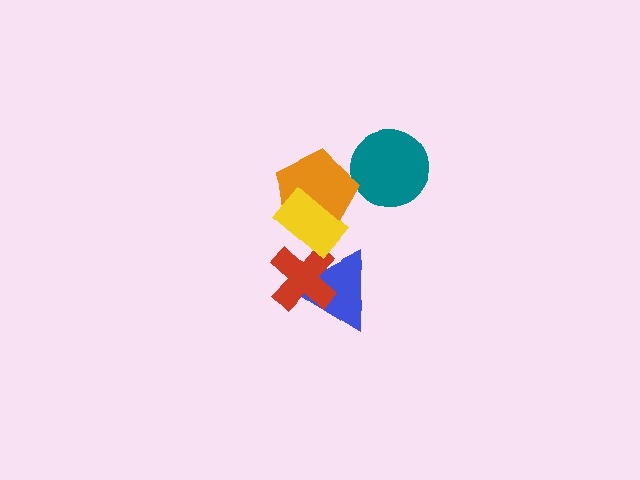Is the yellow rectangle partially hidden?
No, no other shape covers it.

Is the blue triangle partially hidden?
Yes, it is partially covered by another shape.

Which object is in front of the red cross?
The yellow rectangle is in front of the red cross.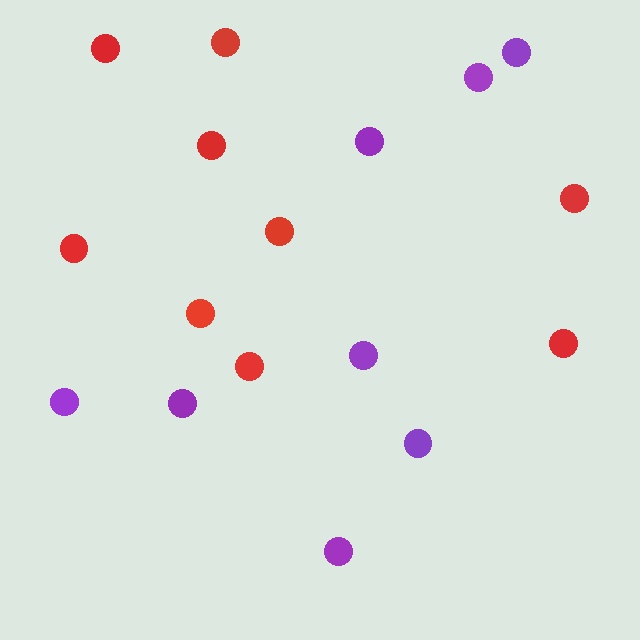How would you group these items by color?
There are 2 groups: one group of purple circles (8) and one group of red circles (9).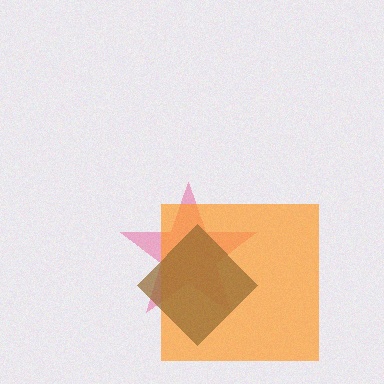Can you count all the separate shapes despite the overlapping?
Yes, there are 3 separate shapes.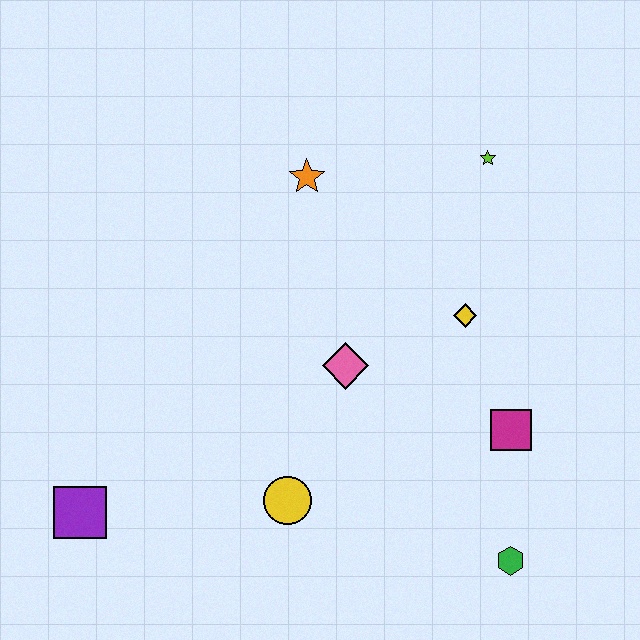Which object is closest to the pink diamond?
The yellow diamond is closest to the pink diamond.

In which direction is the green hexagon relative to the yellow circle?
The green hexagon is to the right of the yellow circle.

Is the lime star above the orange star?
Yes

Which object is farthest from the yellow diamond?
The purple square is farthest from the yellow diamond.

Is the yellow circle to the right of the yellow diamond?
No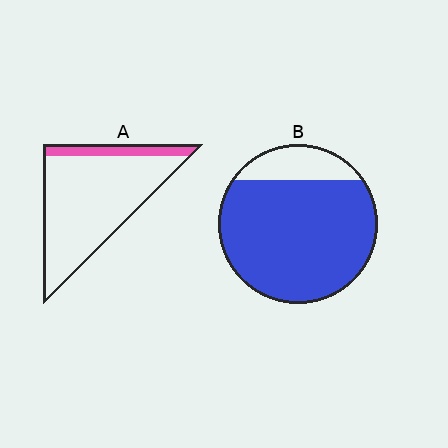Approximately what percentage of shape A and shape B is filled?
A is approximately 15% and B is approximately 85%.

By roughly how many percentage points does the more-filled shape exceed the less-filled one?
By roughly 70 percentage points (B over A).